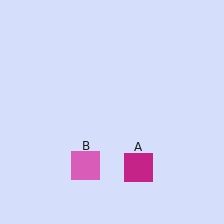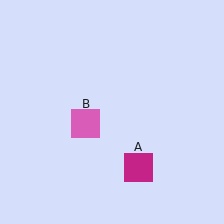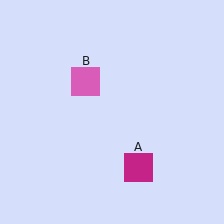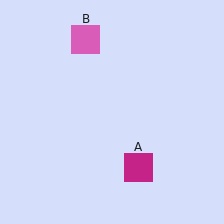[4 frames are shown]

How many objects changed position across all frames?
1 object changed position: pink square (object B).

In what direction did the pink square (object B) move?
The pink square (object B) moved up.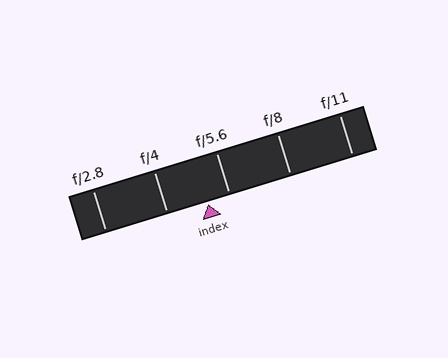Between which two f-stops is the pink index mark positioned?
The index mark is between f/4 and f/5.6.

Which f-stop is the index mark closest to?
The index mark is closest to f/5.6.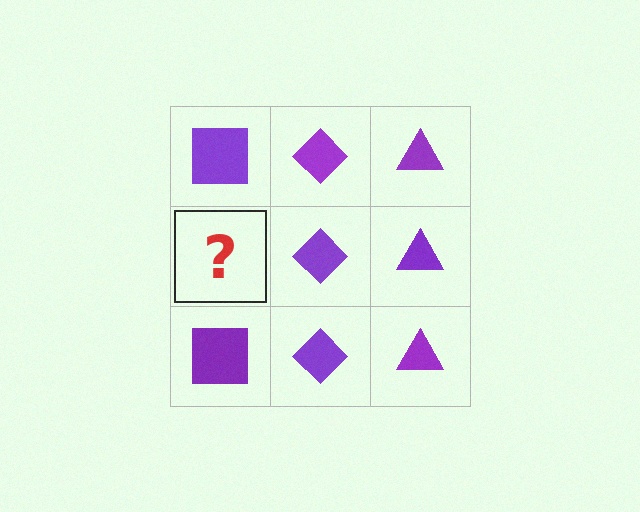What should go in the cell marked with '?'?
The missing cell should contain a purple square.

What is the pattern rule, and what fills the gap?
The rule is that each column has a consistent shape. The gap should be filled with a purple square.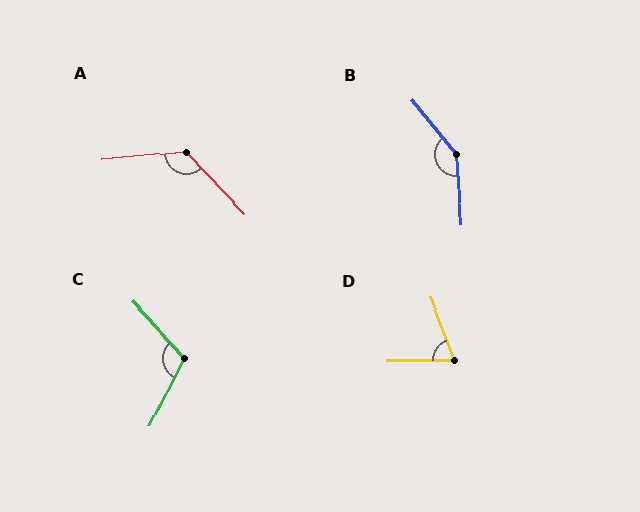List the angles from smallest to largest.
D (69°), C (111°), A (128°), B (145°).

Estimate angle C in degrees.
Approximately 111 degrees.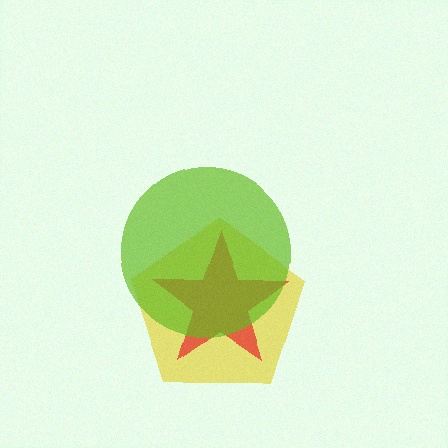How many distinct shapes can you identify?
There are 3 distinct shapes: a yellow pentagon, a red star, a lime circle.